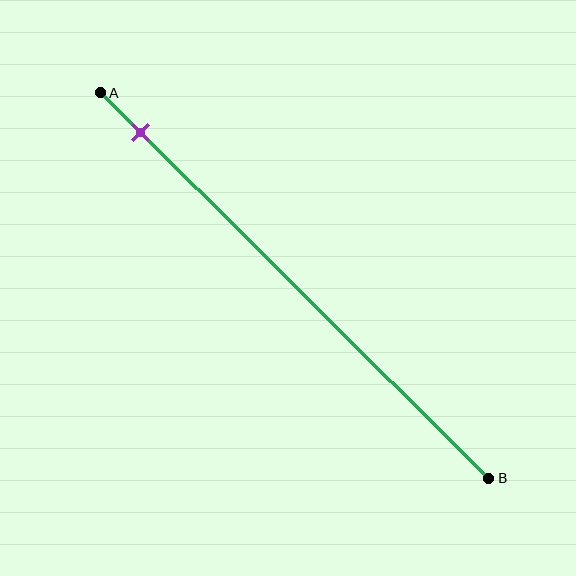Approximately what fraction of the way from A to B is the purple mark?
The purple mark is approximately 10% of the way from A to B.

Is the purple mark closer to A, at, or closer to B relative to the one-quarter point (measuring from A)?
The purple mark is closer to point A than the one-quarter point of segment AB.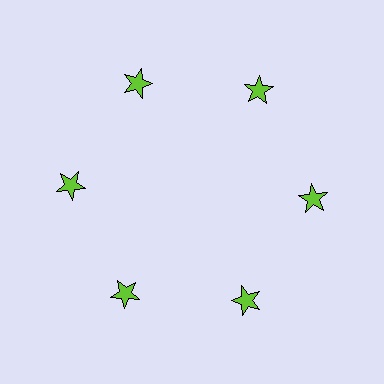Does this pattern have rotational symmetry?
Yes, this pattern has 6-fold rotational symmetry. It looks the same after rotating 60 degrees around the center.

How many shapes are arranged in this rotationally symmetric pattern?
There are 6 shapes, arranged in 6 groups of 1.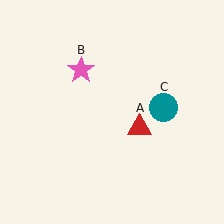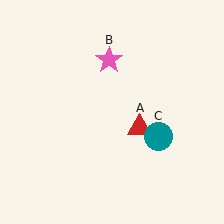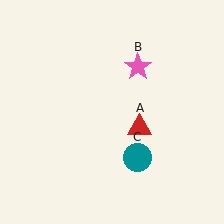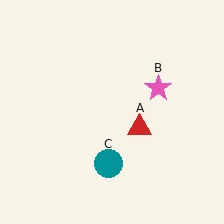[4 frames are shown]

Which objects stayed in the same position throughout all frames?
Red triangle (object A) remained stationary.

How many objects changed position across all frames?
2 objects changed position: pink star (object B), teal circle (object C).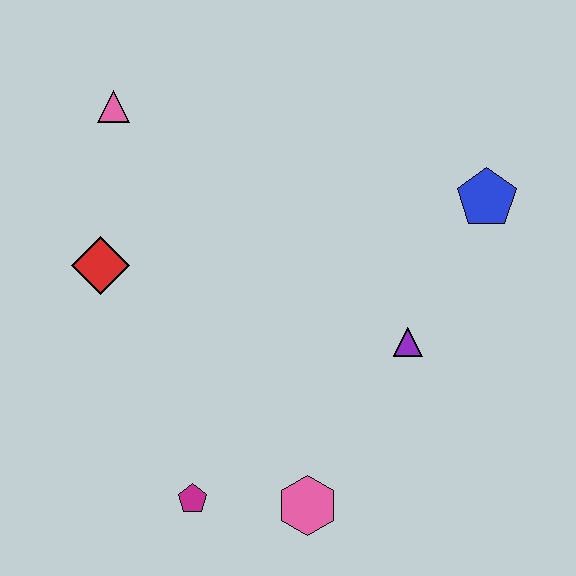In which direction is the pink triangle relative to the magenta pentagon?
The pink triangle is above the magenta pentagon.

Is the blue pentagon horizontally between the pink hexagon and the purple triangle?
No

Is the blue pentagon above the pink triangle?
No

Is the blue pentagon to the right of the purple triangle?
Yes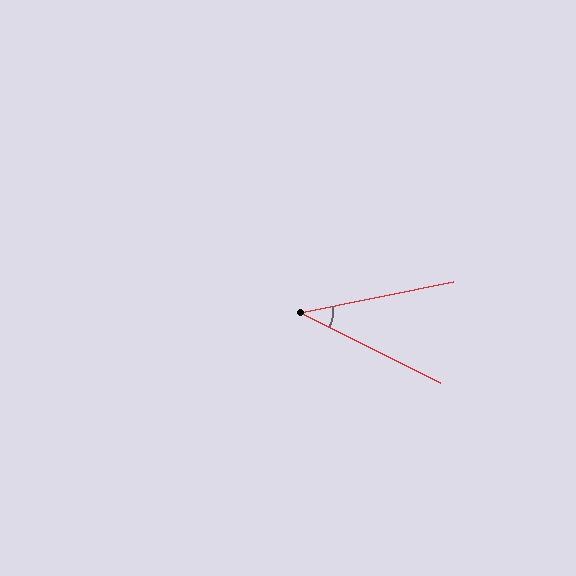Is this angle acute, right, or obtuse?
It is acute.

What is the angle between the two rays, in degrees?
Approximately 38 degrees.